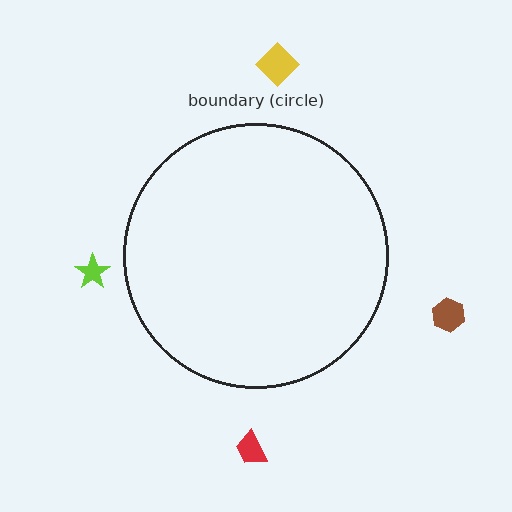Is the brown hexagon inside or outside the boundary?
Outside.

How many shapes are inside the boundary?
0 inside, 4 outside.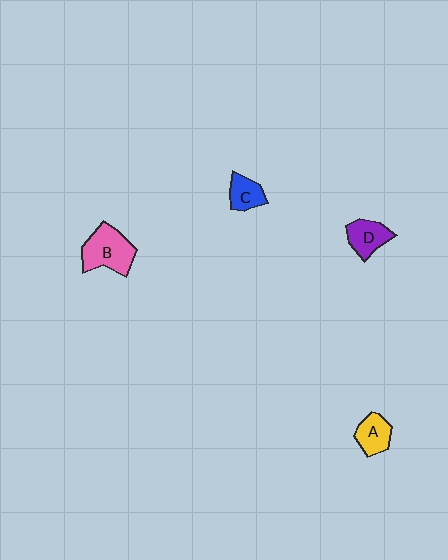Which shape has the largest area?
Shape B (pink).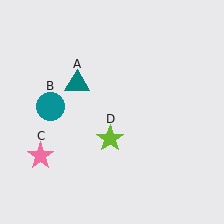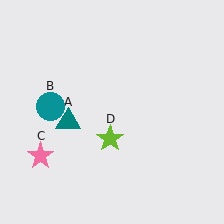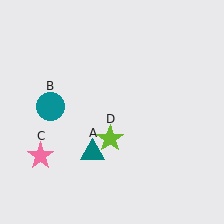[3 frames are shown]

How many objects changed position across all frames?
1 object changed position: teal triangle (object A).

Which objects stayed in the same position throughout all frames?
Teal circle (object B) and pink star (object C) and lime star (object D) remained stationary.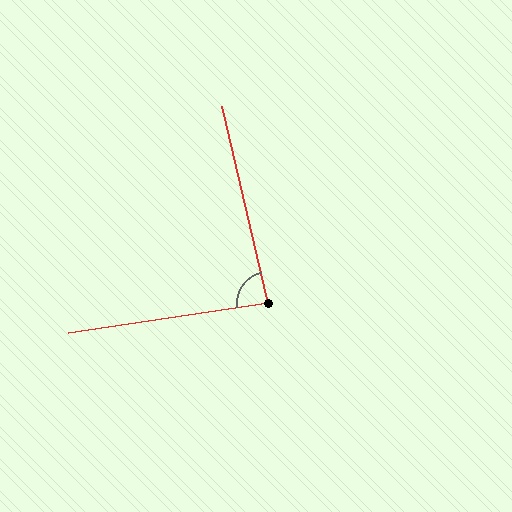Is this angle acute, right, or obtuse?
It is approximately a right angle.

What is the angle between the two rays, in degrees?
Approximately 85 degrees.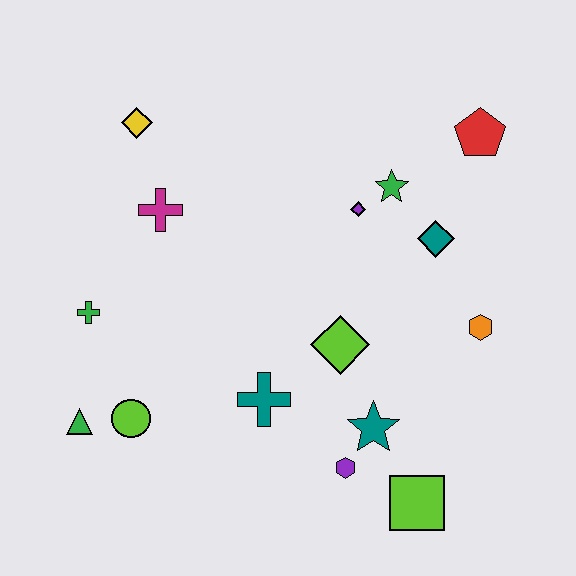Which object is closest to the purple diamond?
The green star is closest to the purple diamond.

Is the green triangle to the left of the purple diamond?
Yes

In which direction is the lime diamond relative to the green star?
The lime diamond is below the green star.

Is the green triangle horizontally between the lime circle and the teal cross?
No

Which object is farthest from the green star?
The green triangle is farthest from the green star.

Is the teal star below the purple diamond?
Yes